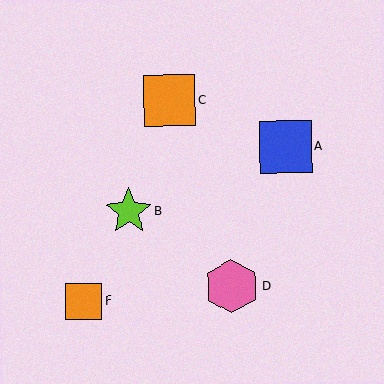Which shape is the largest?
The pink hexagon (labeled D) is the largest.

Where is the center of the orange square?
The center of the orange square is at (84, 301).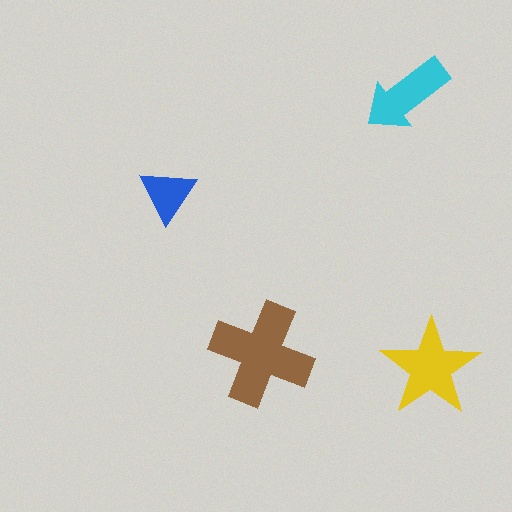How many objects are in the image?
There are 4 objects in the image.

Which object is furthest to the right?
The yellow star is rightmost.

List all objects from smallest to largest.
The blue triangle, the cyan arrow, the yellow star, the brown cross.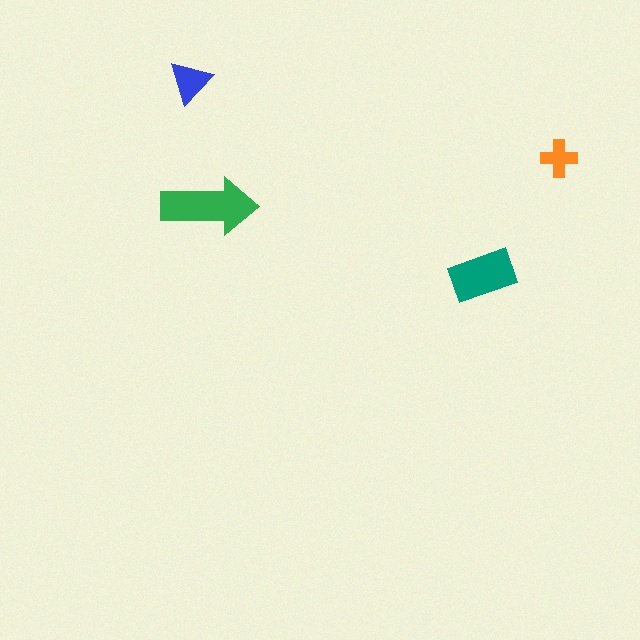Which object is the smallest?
The orange cross.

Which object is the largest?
The green arrow.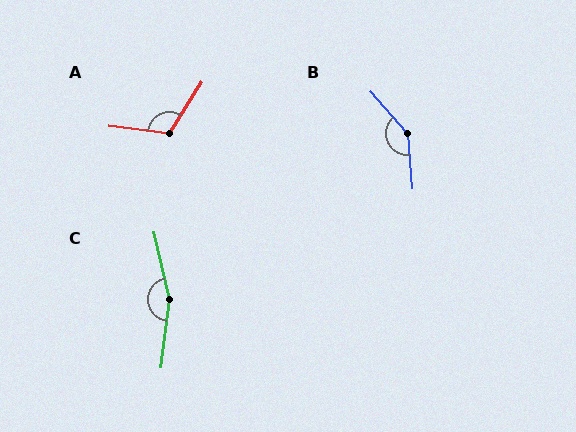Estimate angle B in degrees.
Approximately 143 degrees.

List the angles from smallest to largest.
A (115°), B (143°), C (160°).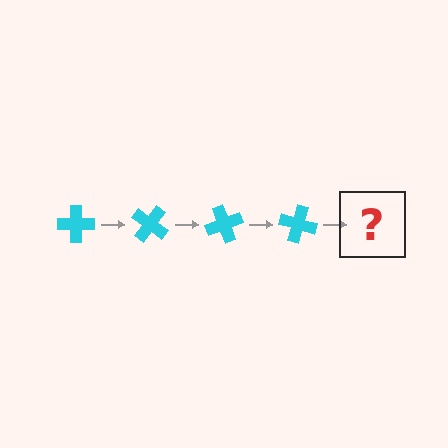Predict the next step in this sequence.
The next step is a cyan cross rotated 140 degrees.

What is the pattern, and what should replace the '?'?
The pattern is that the cross rotates 35 degrees each step. The '?' should be a cyan cross rotated 140 degrees.